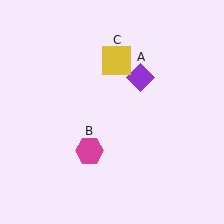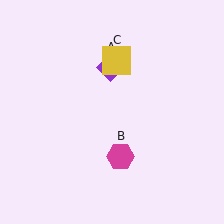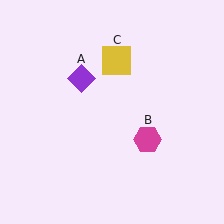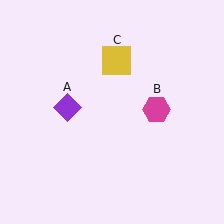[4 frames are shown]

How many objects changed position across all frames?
2 objects changed position: purple diamond (object A), magenta hexagon (object B).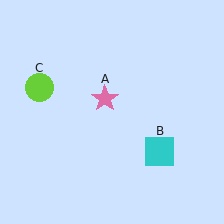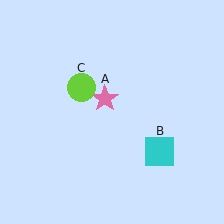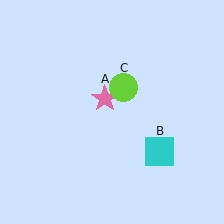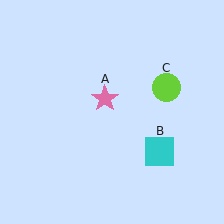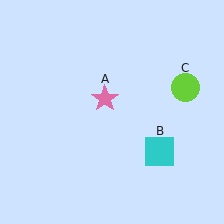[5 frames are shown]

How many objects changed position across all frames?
1 object changed position: lime circle (object C).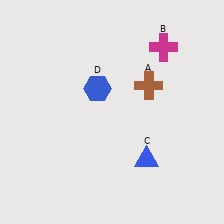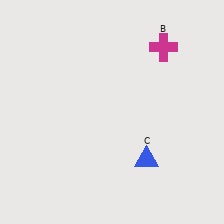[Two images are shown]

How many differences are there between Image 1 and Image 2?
There are 2 differences between the two images.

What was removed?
The brown cross (A), the blue hexagon (D) were removed in Image 2.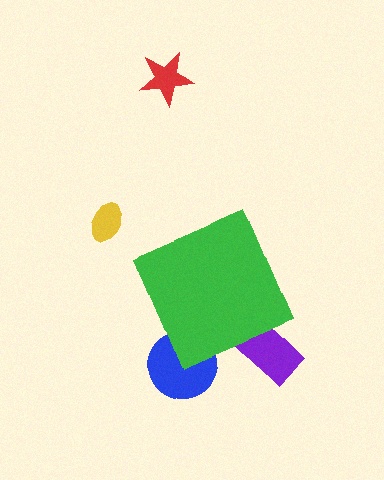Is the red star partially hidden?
No, the red star is fully visible.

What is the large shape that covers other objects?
A green diamond.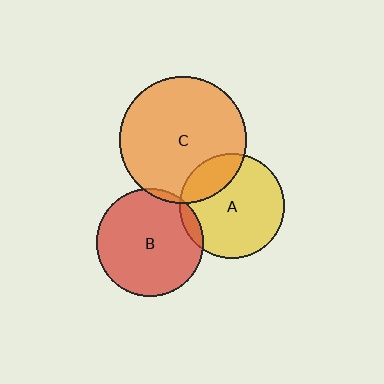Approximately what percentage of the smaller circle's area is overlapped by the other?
Approximately 5%.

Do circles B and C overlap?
Yes.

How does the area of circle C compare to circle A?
Approximately 1.5 times.